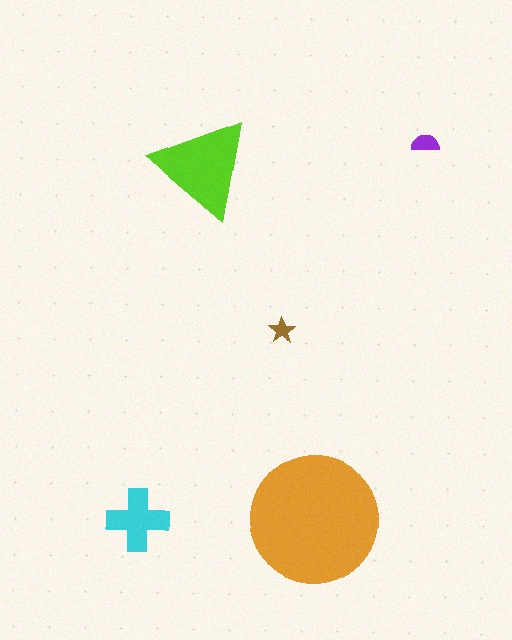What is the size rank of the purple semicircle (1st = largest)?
4th.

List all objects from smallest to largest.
The brown star, the purple semicircle, the cyan cross, the lime triangle, the orange circle.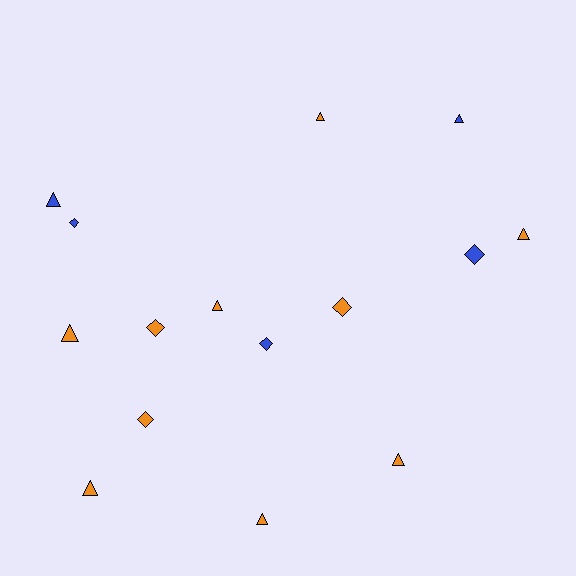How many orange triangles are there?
There are 7 orange triangles.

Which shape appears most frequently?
Triangle, with 9 objects.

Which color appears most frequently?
Orange, with 10 objects.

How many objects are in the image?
There are 15 objects.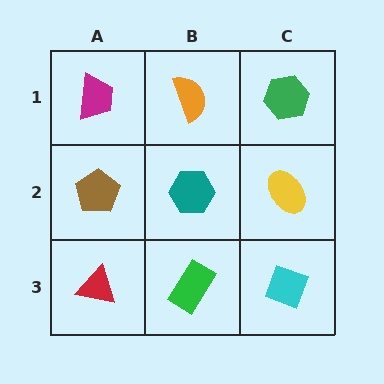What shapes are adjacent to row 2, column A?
A magenta trapezoid (row 1, column A), a red triangle (row 3, column A), a teal hexagon (row 2, column B).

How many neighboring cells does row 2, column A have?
3.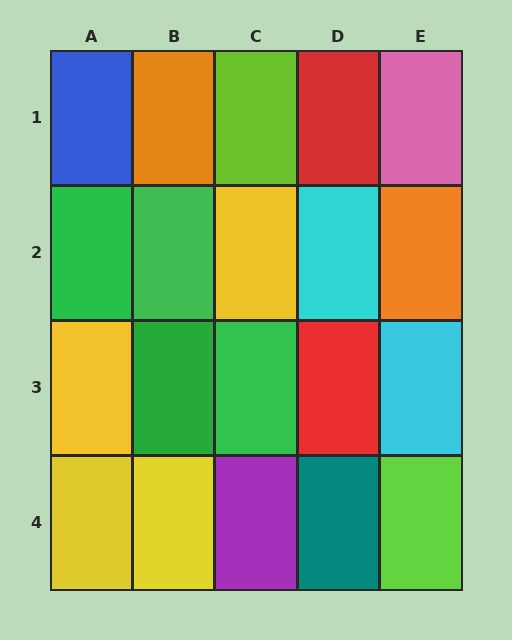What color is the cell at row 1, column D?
Red.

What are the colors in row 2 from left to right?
Green, green, yellow, cyan, orange.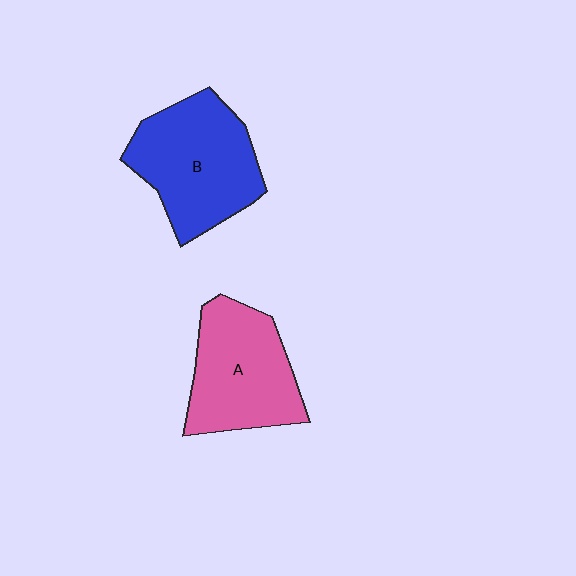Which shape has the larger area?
Shape B (blue).